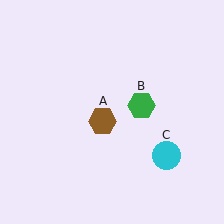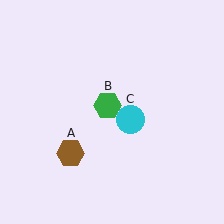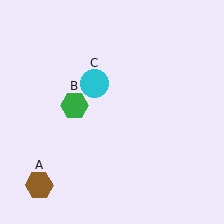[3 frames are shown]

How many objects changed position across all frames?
3 objects changed position: brown hexagon (object A), green hexagon (object B), cyan circle (object C).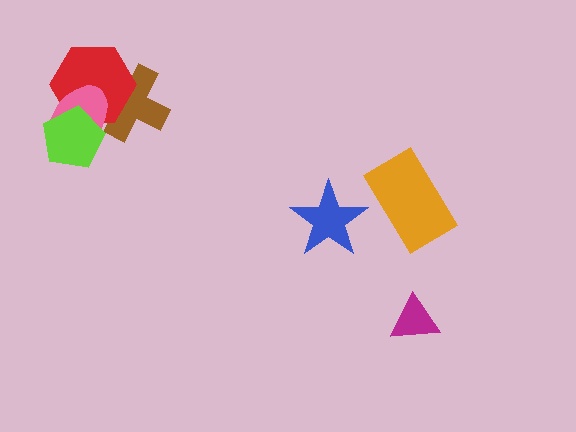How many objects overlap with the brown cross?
2 objects overlap with the brown cross.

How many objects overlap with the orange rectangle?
0 objects overlap with the orange rectangle.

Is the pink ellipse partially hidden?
Yes, it is partially covered by another shape.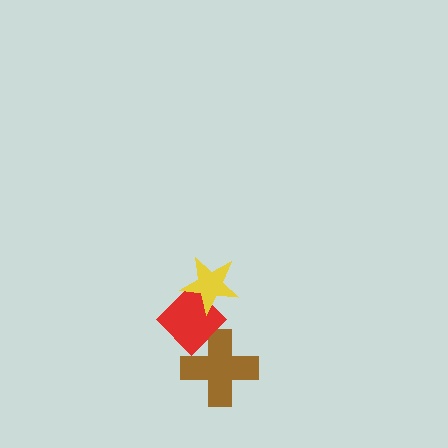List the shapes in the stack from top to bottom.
From top to bottom: the yellow star, the red diamond, the brown cross.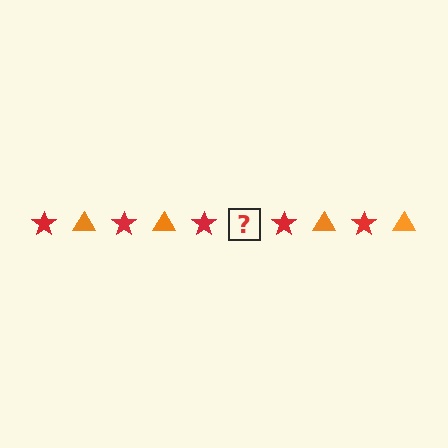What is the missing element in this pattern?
The missing element is an orange triangle.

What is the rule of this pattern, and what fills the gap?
The rule is that the pattern alternates between red star and orange triangle. The gap should be filled with an orange triangle.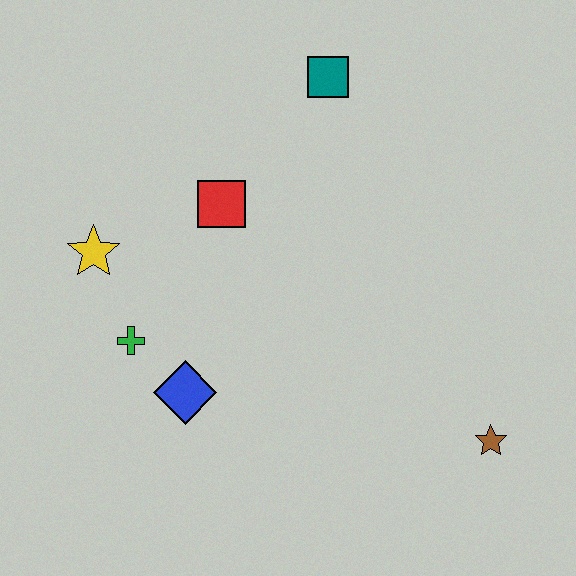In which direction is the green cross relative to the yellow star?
The green cross is below the yellow star.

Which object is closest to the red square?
The yellow star is closest to the red square.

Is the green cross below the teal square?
Yes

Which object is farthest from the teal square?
The brown star is farthest from the teal square.